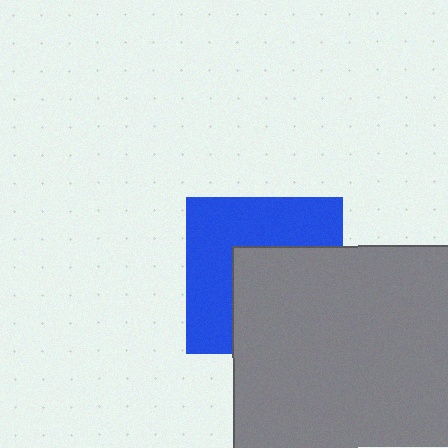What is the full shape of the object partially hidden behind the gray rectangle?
The partially hidden object is a blue square.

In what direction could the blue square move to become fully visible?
The blue square could move toward the upper-left. That would shift it out from behind the gray rectangle entirely.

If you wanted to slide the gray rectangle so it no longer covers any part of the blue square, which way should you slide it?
Slide it toward the lower-right — that is the most direct way to separate the two shapes.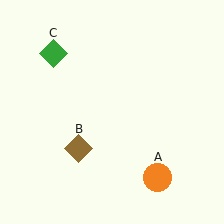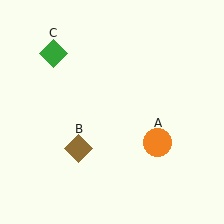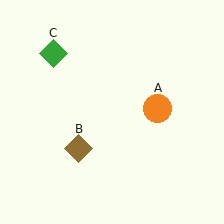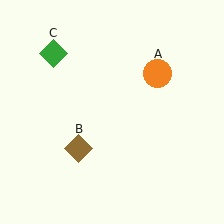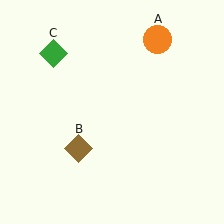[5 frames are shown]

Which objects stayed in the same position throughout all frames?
Brown diamond (object B) and green diamond (object C) remained stationary.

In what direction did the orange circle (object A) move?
The orange circle (object A) moved up.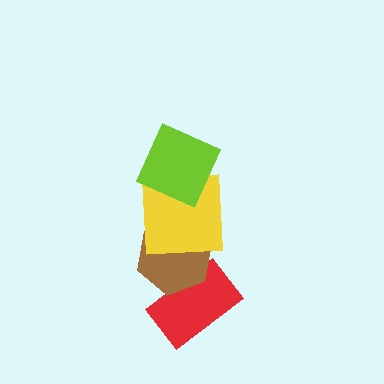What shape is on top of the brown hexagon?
The yellow square is on top of the brown hexagon.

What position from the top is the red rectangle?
The red rectangle is 4th from the top.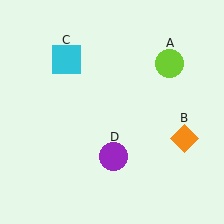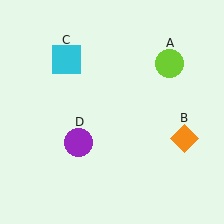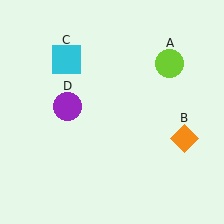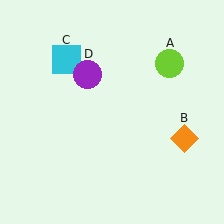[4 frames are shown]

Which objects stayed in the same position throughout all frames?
Lime circle (object A) and orange diamond (object B) and cyan square (object C) remained stationary.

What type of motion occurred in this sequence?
The purple circle (object D) rotated clockwise around the center of the scene.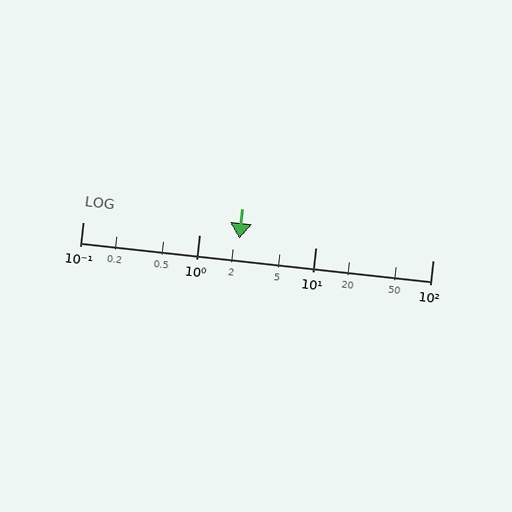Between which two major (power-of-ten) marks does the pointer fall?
The pointer is between 1 and 10.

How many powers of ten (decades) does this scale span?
The scale spans 3 decades, from 0.1 to 100.